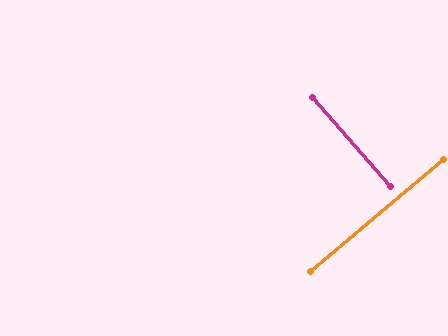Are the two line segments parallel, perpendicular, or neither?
Perpendicular — they meet at approximately 89°.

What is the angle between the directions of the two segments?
Approximately 89 degrees.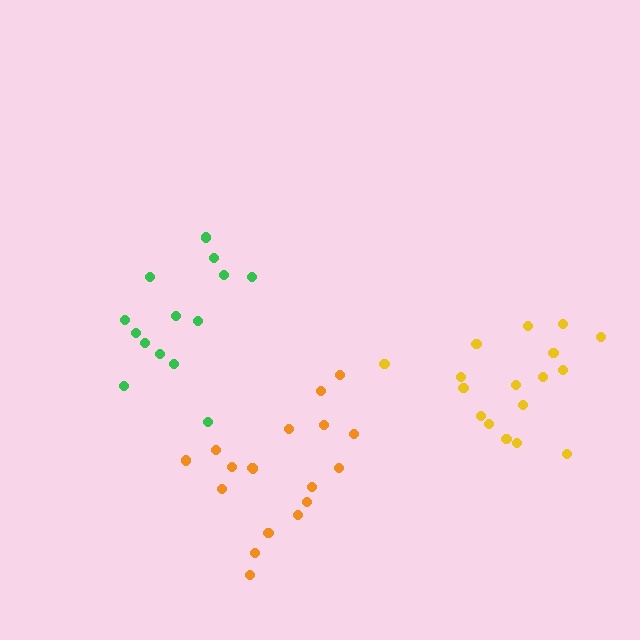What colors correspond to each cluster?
The clusters are colored: green, orange, yellow.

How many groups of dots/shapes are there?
There are 3 groups.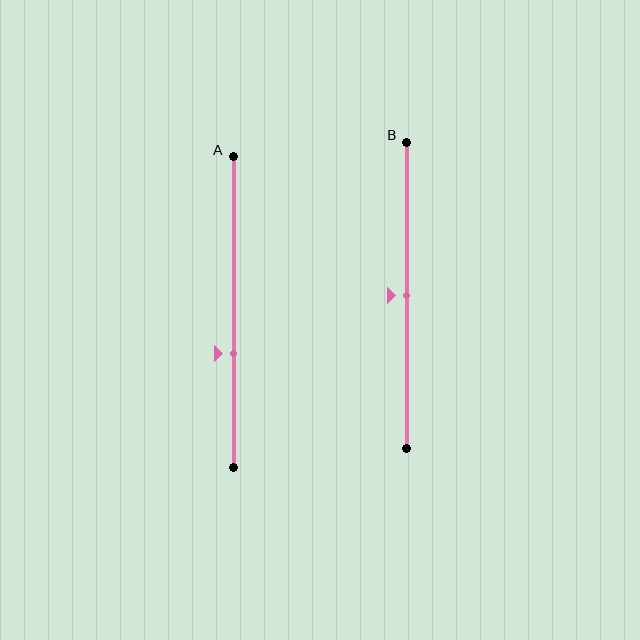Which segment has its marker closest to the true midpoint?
Segment B has its marker closest to the true midpoint.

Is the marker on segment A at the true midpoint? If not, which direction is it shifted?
No, the marker on segment A is shifted downward by about 13% of the segment length.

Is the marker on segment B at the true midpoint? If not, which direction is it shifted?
Yes, the marker on segment B is at the true midpoint.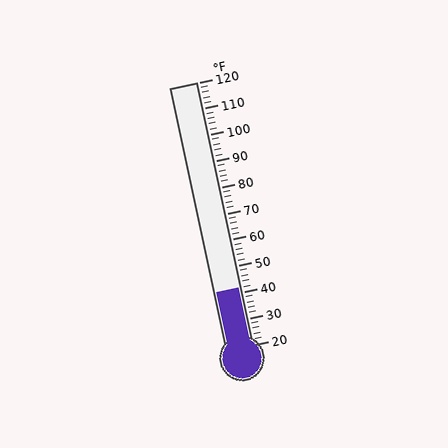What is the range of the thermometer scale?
The thermometer scale ranges from 20°F to 120°F.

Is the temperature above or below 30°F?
The temperature is above 30°F.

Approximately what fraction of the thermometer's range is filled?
The thermometer is filled to approximately 20% of its range.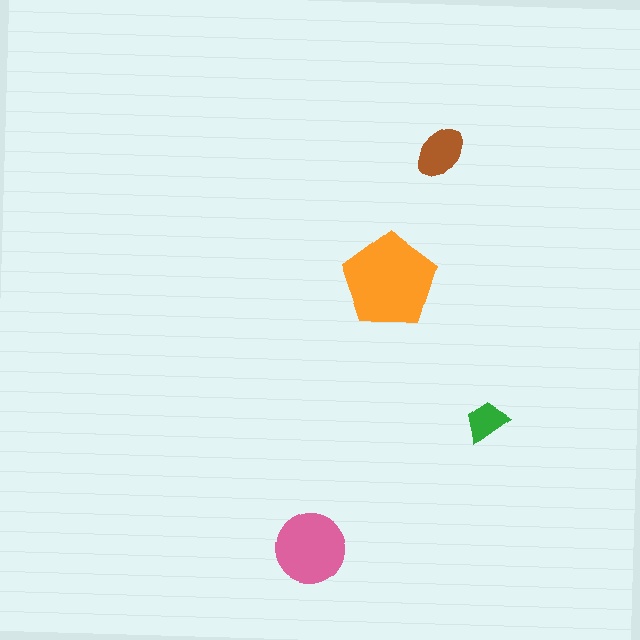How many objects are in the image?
There are 4 objects in the image.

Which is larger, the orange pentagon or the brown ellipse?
The orange pentagon.